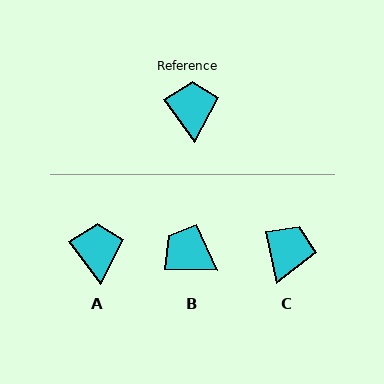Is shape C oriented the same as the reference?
No, it is off by about 25 degrees.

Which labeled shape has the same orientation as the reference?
A.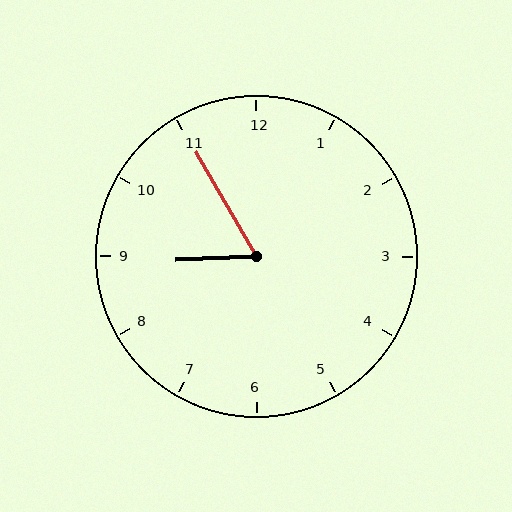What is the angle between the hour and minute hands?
Approximately 62 degrees.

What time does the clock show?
8:55.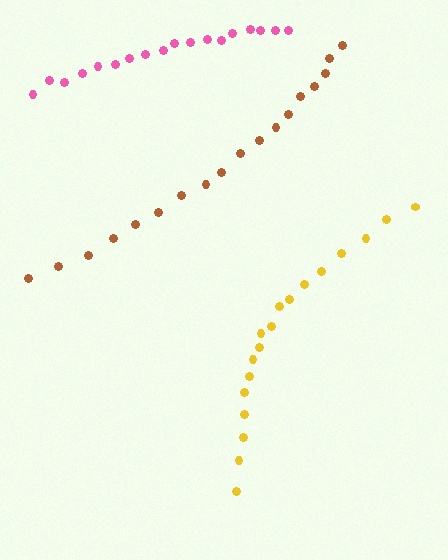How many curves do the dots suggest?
There are 3 distinct paths.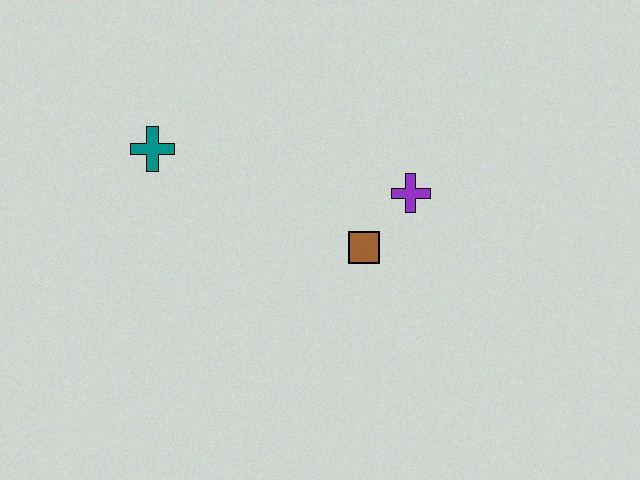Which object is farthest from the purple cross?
The teal cross is farthest from the purple cross.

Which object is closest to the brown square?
The purple cross is closest to the brown square.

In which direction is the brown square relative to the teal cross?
The brown square is to the right of the teal cross.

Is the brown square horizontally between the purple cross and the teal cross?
Yes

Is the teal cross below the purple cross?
No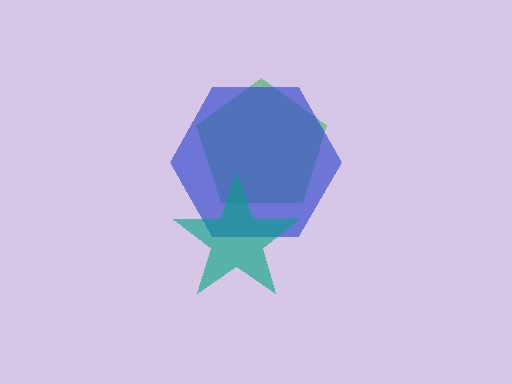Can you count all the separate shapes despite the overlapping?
Yes, there are 3 separate shapes.